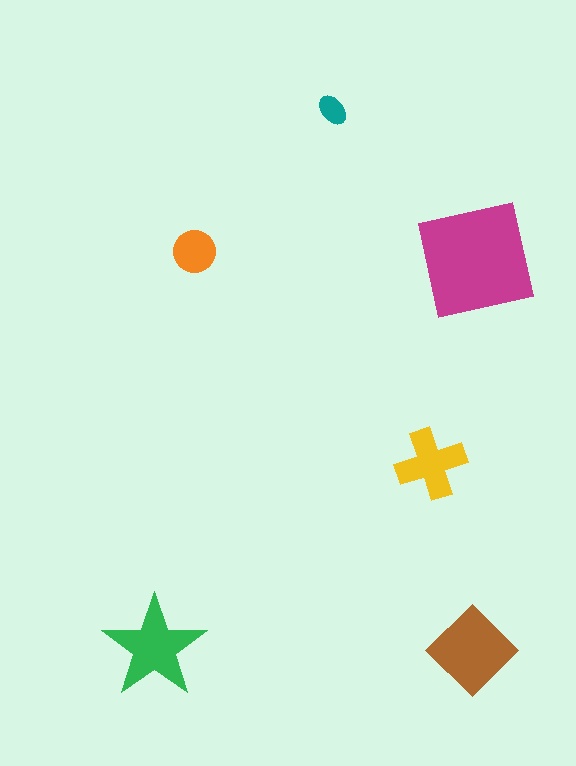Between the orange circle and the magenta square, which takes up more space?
The magenta square.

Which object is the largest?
The magenta square.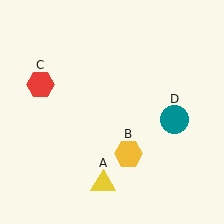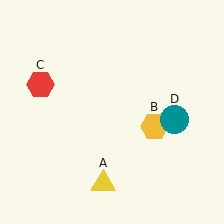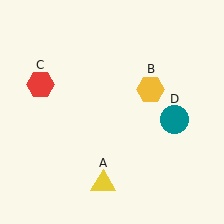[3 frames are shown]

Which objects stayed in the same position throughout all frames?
Yellow triangle (object A) and red hexagon (object C) and teal circle (object D) remained stationary.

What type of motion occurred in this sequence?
The yellow hexagon (object B) rotated counterclockwise around the center of the scene.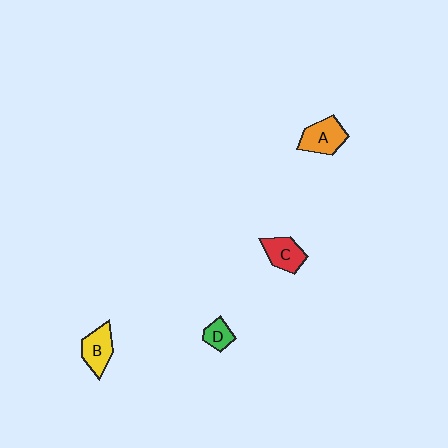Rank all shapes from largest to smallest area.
From largest to smallest: A (orange), B (yellow), C (red), D (green).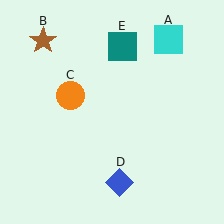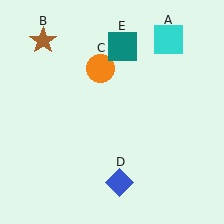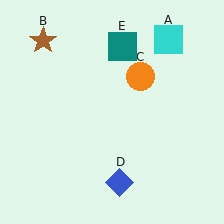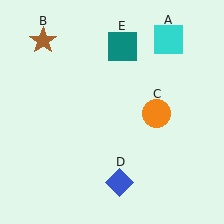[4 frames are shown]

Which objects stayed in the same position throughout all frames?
Cyan square (object A) and brown star (object B) and blue diamond (object D) and teal square (object E) remained stationary.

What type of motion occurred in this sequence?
The orange circle (object C) rotated clockwise around the center of the scene.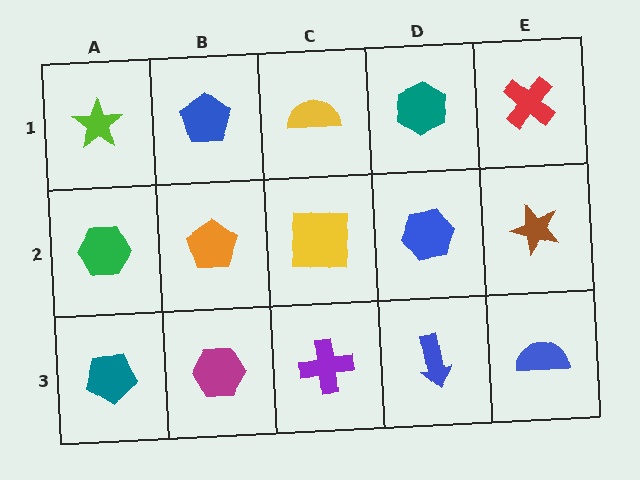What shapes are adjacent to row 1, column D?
A blue hexagon (row 2, column D), a yellow semicircle (row 1, column C), a red cross (row 1, column E).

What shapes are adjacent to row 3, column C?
A yellow square (row 2, column C), a magenta hexagon (row 3, column B), a blue arrow (row 3, column D).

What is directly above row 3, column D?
A blue hexagon.